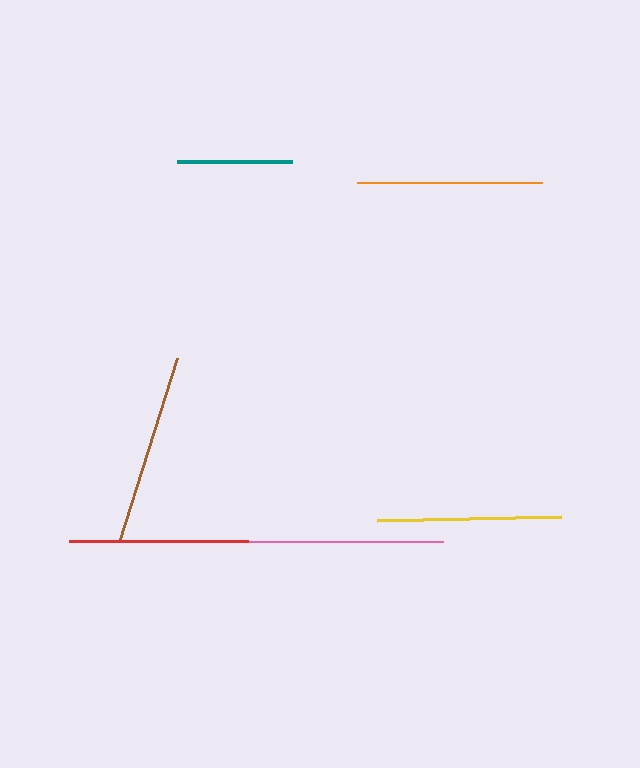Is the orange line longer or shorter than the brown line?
The brown line is longer than the orange line.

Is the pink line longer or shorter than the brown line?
The pink line is longer than the brown line.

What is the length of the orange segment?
The orange segment is approximately 186 pixels long.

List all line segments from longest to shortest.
From longest to shortest: pink, brown, orange, yellow, red, teal.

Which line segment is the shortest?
The teal line is the shortest at approximately 115 pixels.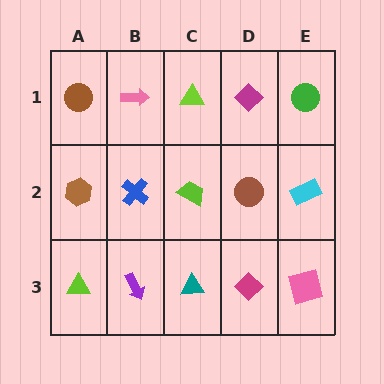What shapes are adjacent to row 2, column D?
A magenta diamond (row 1, column D), a magenta diamond (row 3, column D), a lime trapezoid (row 2, column C), a cyan rectangle (row 2, column E).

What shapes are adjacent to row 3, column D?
A brown circle (row 2, column D), a teal triangle (row 3, column C), a pink square (row 3, column E).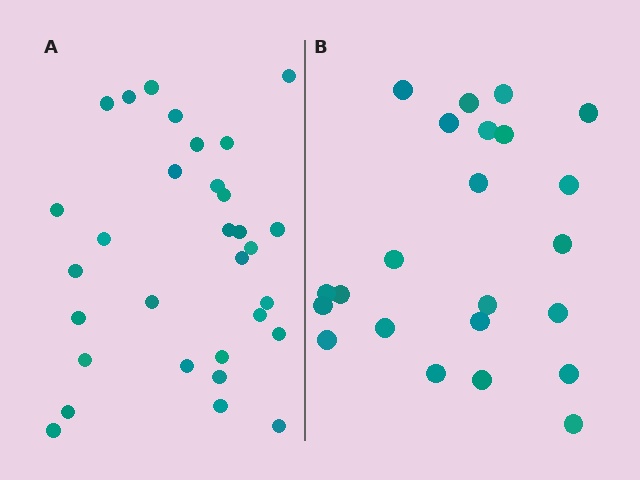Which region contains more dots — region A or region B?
Region A (the left region) has more dots.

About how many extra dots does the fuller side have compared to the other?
Region A has roughly 8 or so more dots than region B.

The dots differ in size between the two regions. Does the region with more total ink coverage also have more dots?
No. Region B has more total ink coverage because its dots are larger, but region A actually contains more individual dots. Total area can be misleading — the number of items is what matters here.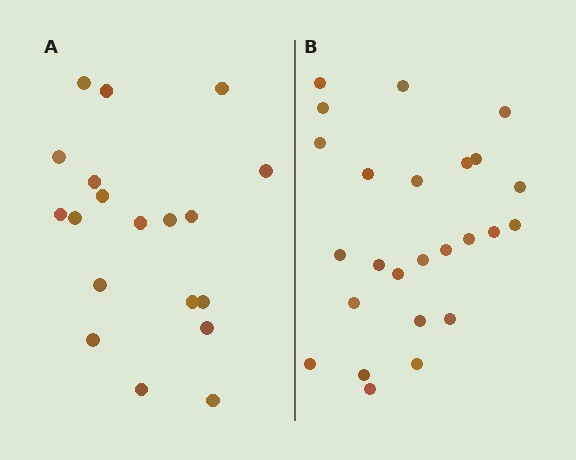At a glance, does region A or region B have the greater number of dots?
Region B (the right region) has more dots.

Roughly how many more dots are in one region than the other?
Region B has about 6 more dots than region A.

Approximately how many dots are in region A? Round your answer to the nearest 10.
About 20 dots. (The exact count is 19, which rounds to 20.)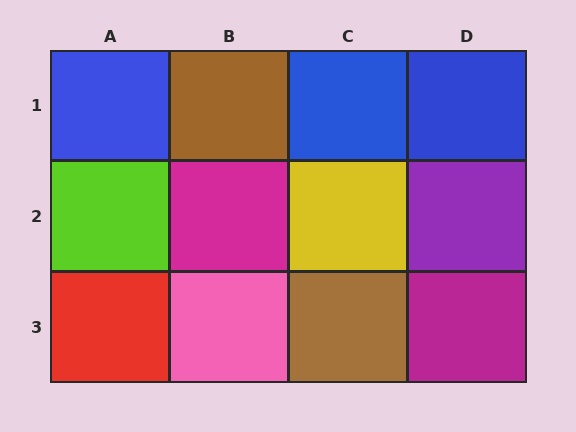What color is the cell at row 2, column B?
Magenta.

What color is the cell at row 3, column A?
Red.